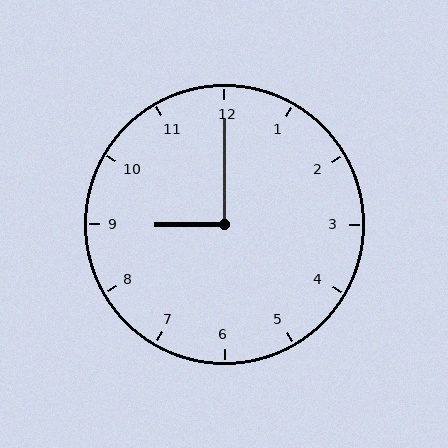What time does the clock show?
9:00.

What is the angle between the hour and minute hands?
Approximately 90 degrees.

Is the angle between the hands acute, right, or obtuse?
It is right.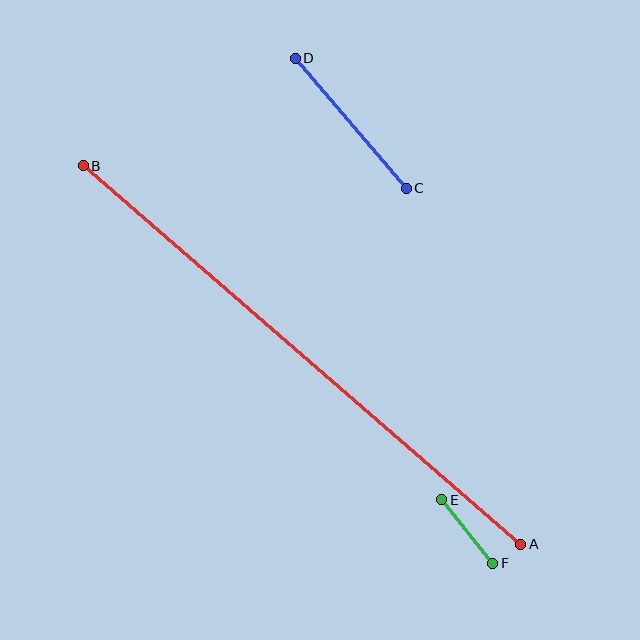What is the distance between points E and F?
The distance is approximately 81 pixels.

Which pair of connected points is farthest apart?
Points A and B are farthest apart.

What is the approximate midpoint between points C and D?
The midpoint is at approximately (351, 123) pixels.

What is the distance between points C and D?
The distance is approximately 171 pixels.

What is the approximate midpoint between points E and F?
The midpoint is at approximately (467, 531) pixels.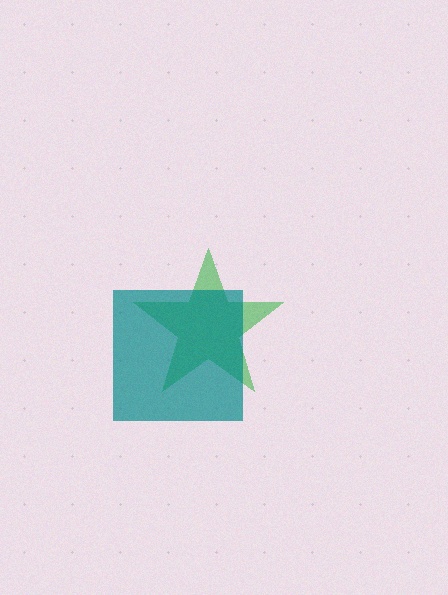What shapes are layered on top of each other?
The layered shapes are: a green star, a teal square.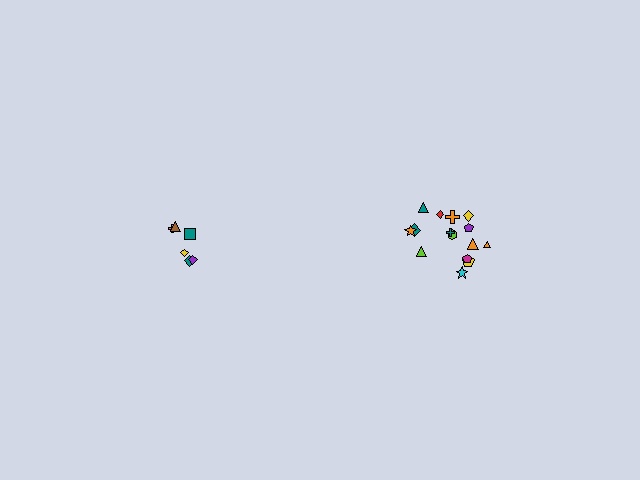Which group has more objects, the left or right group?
The right group.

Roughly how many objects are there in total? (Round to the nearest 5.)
Roughly 20 objects in total.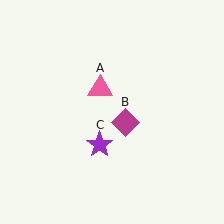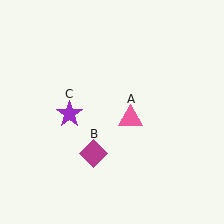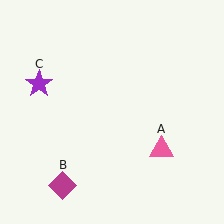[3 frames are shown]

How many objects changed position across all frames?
3 objects changed position: pink triangle (object A), magenta diamond (object B), purple star (object C).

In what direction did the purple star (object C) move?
The purple star (object C) moved up and to the left.